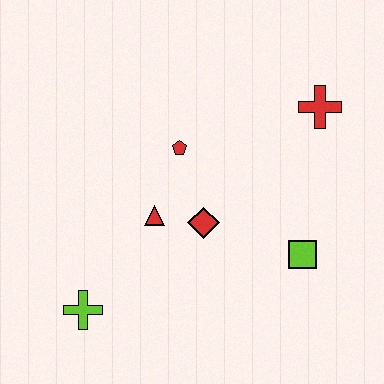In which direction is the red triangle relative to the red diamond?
The red triangle is to the left of the red diamond.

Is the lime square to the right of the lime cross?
Yes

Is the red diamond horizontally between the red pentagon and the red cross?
Yes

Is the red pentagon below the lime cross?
No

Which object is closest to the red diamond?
The red triangle is closest to the red diamond.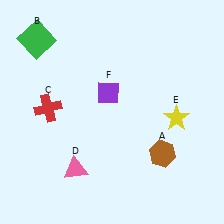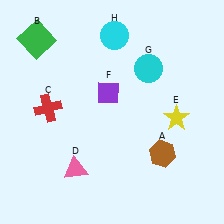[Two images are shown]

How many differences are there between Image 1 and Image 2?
There are 2 differences between the two images.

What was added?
A cyan circle (G), a cyan circle (H) were added in Image 2.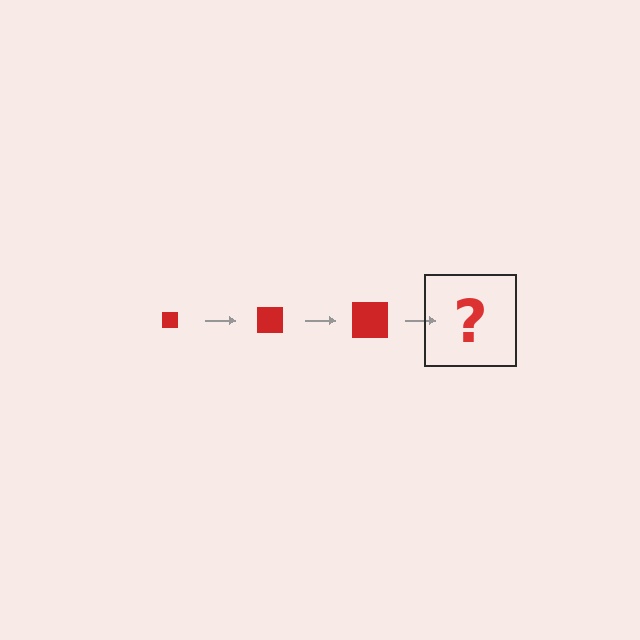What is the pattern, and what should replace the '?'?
The pattern is that the square gets progressively larger each step. The '?' should be a red square, larger than the previous one.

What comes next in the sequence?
The next element should be a red square, larger than the previous one.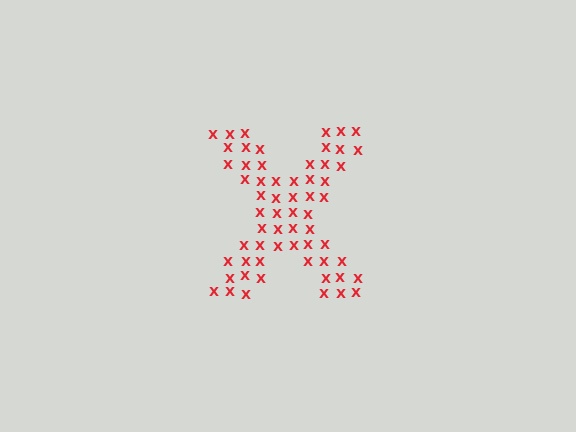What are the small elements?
The small elements are letter X's.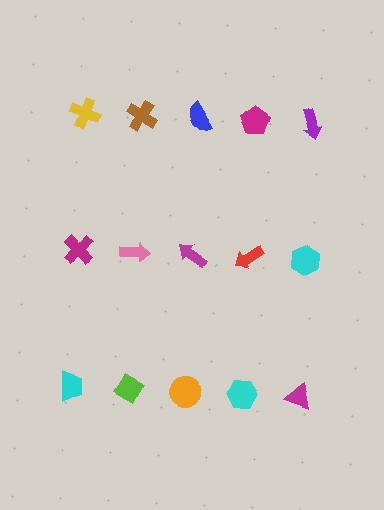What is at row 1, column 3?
A blue semicircle.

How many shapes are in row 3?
5 shapes.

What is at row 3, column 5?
A magenta triangle.